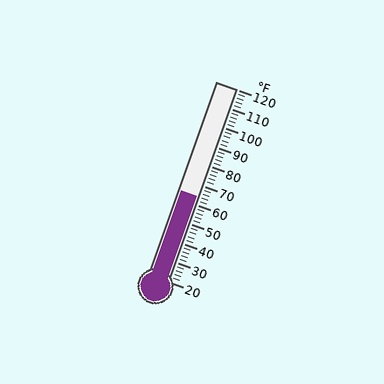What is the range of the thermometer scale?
The thermometer scale ranges from 20°F to 120°F.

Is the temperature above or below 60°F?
The temperature is above 60°F.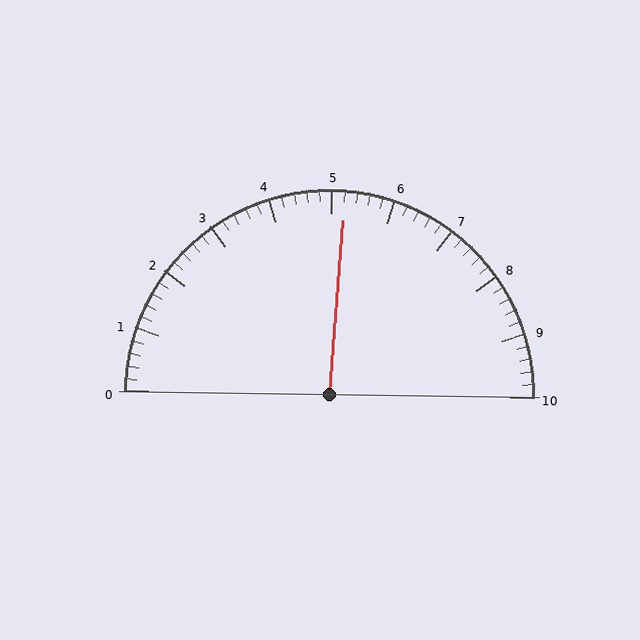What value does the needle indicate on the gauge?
The needle indicates approximately 5.2.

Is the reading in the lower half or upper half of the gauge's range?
The reading is in the upper half of the range (0 to 10).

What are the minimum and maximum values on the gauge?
The gauge ranges from 0 to 10.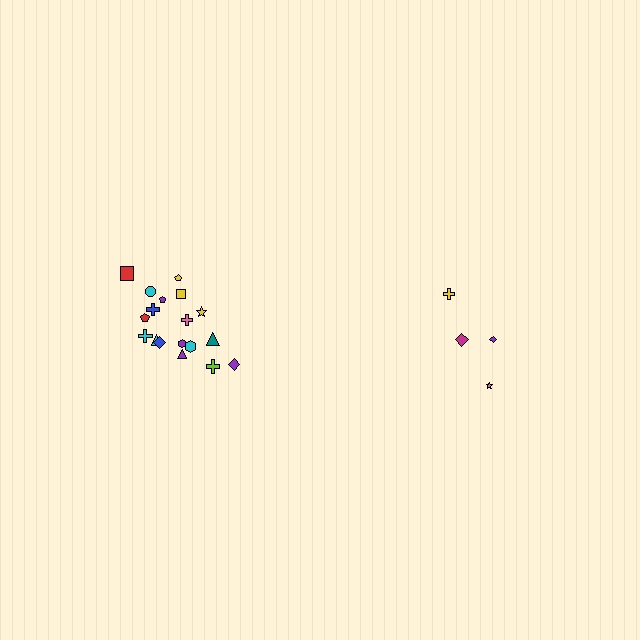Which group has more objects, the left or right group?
The left group.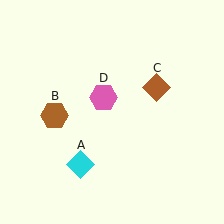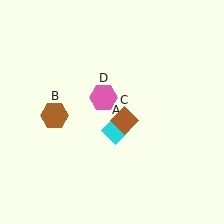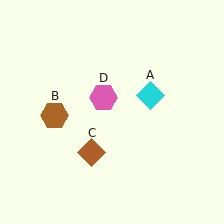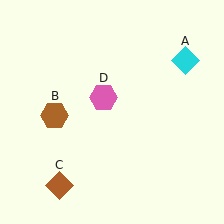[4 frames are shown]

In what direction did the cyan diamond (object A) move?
The cyan diamond (object A) moved up and to the right.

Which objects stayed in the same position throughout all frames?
Brown hexagon (object B) and pink hexagon (object D) remained stationary.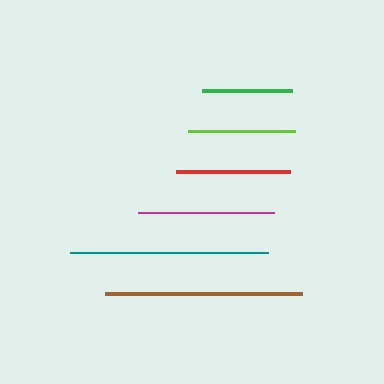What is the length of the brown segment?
The brown segment is approximately 197 pixels long.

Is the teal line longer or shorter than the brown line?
The teal line is longer than the brown line.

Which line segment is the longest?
The teal line is the longest at approximately 199 pixels.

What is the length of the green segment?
The green segment is approximately 89 pixels long.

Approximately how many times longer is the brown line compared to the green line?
The brown line is approximately 2.2 times the length of the green line.